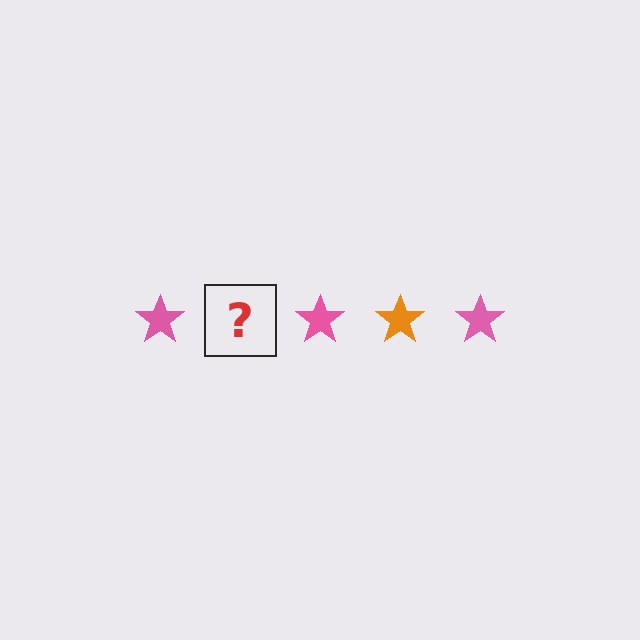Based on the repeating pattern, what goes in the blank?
The blank should be an orange star.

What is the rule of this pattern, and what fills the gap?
The rule is that the pattern cycles through pink, orange stars. The gap should be filled with an orange star.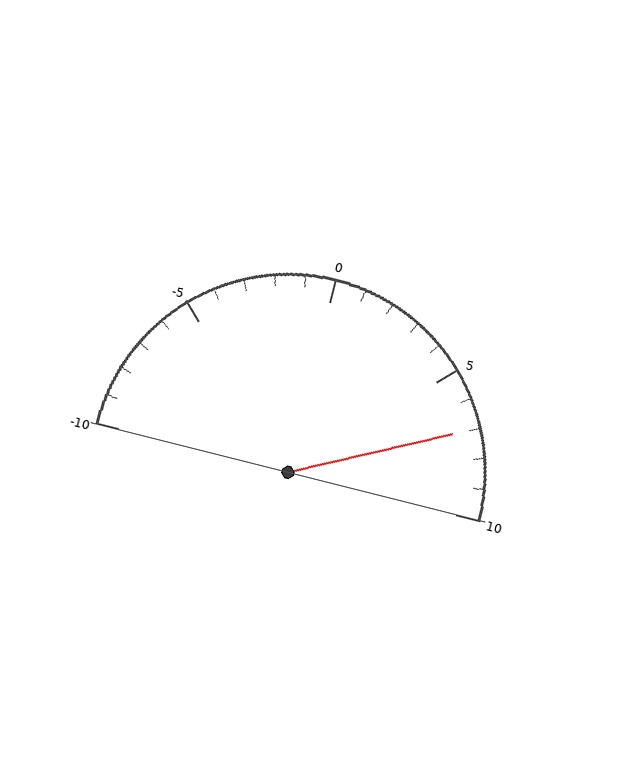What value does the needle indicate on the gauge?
The needle indicates approximately 7.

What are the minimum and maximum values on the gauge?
The gauge ranges from -10 to 10.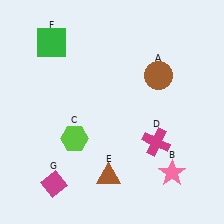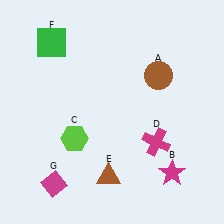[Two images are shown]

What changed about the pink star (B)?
In Image 1, B is pink. In Image 2, it changed to magenta.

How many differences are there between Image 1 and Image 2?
There is 1 difference between the two images.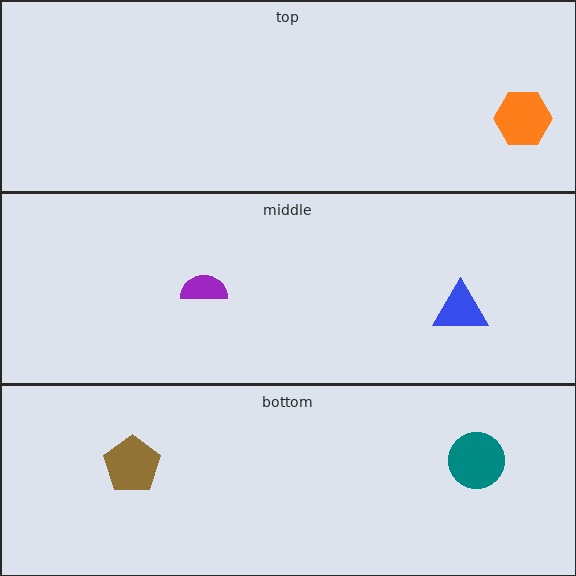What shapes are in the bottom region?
The brown pentagon, the teal circle.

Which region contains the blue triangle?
The middle region.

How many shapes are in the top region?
1.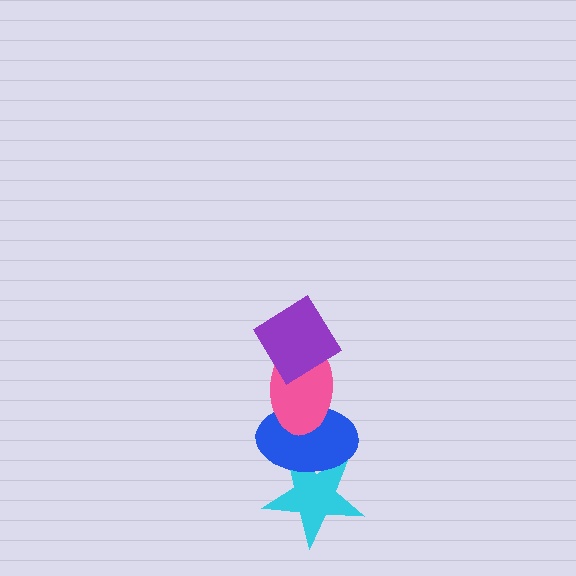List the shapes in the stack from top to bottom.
From top to bottom: the purple diamond, the pink ellipse, the blue ellipse, the cyan star.